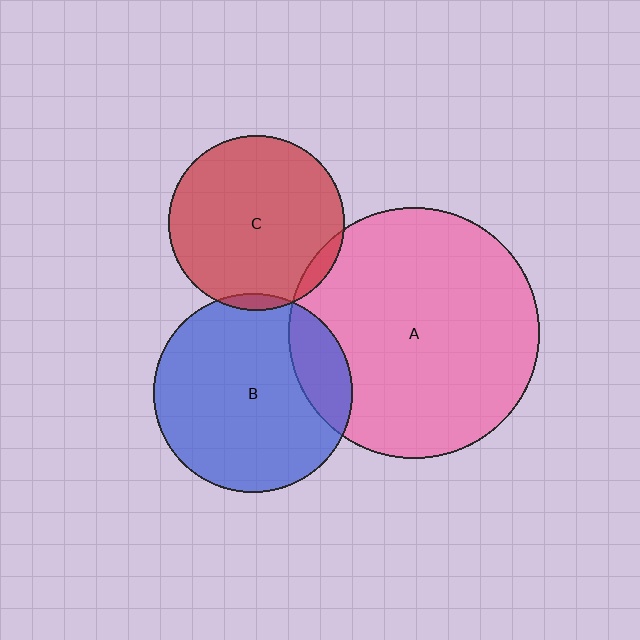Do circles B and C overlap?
Yes.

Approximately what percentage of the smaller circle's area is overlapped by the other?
Approximately 5%.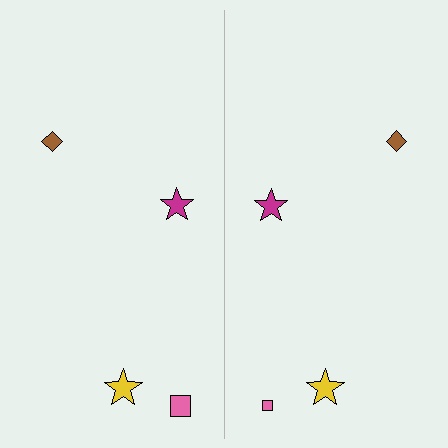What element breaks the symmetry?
The pink square on the right side has a different size than its mirror counterpart.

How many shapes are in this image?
There are 8 shapes in this image.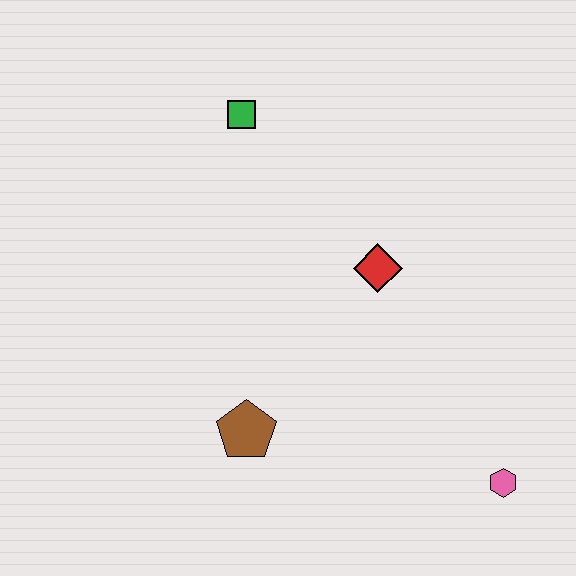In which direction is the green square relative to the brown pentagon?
The green square is above the brown pentagon.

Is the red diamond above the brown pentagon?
Yes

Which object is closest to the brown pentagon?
The red diamond is closest to the brown pentagon.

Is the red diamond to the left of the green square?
No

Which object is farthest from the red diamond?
The pink hexagon is farthest from the red diamond.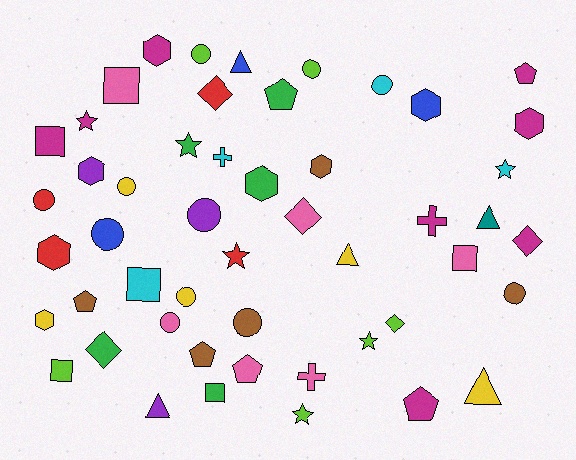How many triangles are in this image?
There are 5 triangles.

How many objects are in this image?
There are 50 objects.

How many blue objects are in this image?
There are 3 blue objects.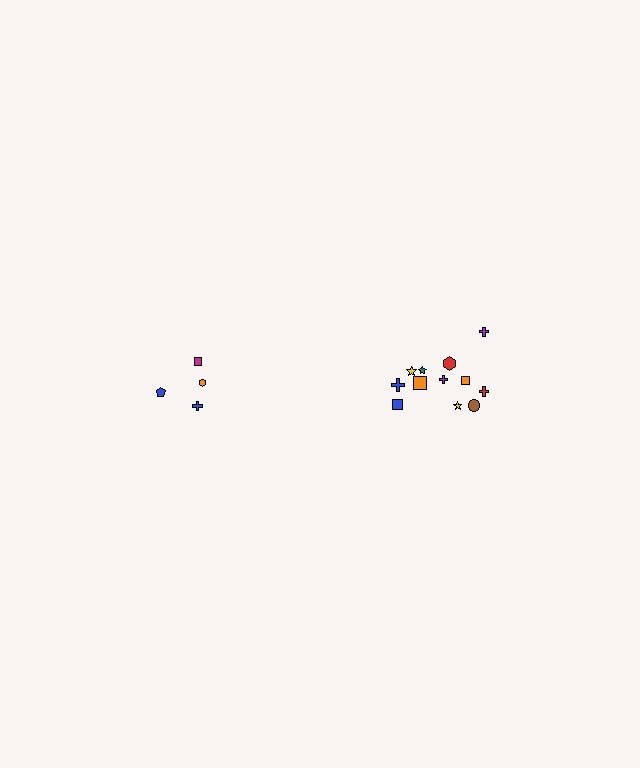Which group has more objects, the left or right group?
The right group.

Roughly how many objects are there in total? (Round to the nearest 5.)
Roughly 15 objects in total.